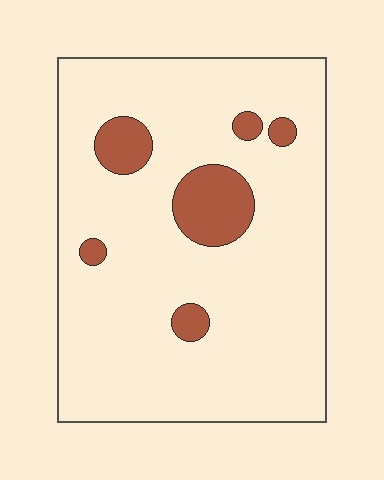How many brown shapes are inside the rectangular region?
6.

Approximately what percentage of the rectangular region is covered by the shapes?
Approximately 10%.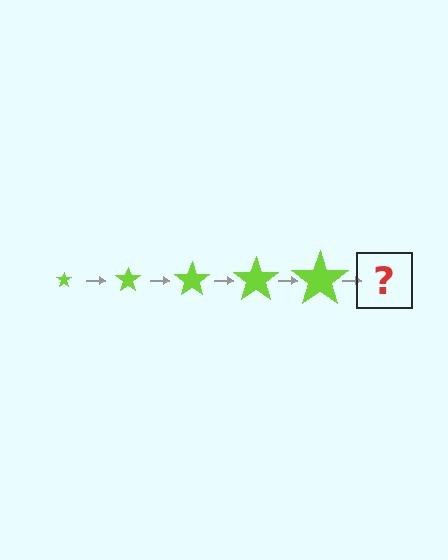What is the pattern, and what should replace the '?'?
The pattern is that the star gets progressively larger each step. The '?' should be a lime star, larger than the previous one.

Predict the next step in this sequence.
The next step is a lime star, larger than the previous one.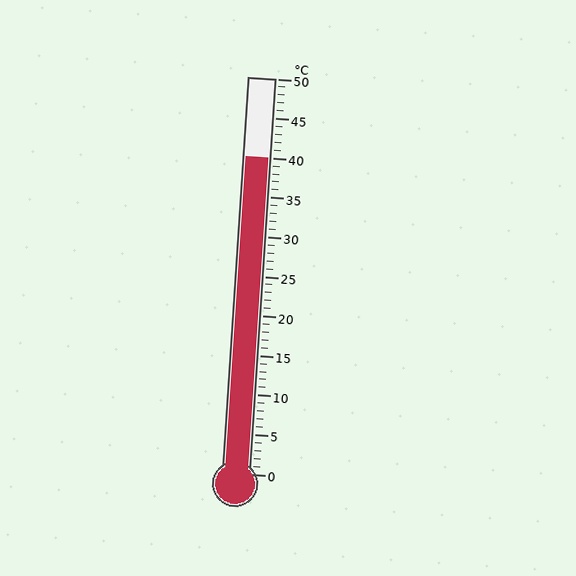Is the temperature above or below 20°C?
The temperature is above 20°C.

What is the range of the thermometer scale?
The thermometer scale ranges from 0°C to 50°C.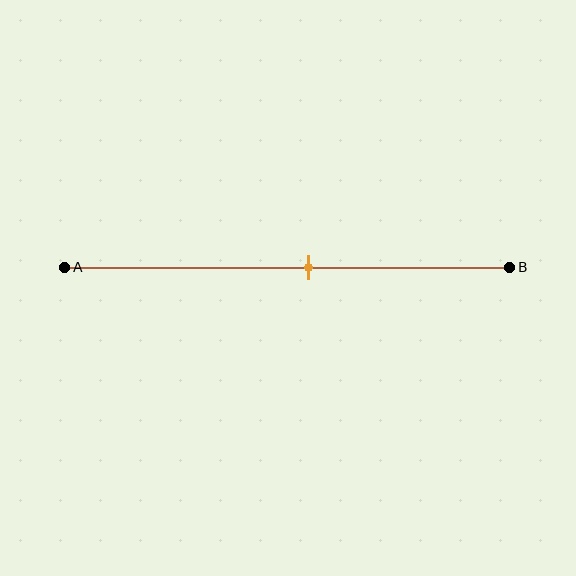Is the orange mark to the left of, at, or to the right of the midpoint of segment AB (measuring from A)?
The orange mark is to the right of the midpoint of segment AB.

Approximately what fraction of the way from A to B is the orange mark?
The orange mark is approximately 55% of the way from A to B.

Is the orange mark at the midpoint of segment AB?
No, the mark is at about 55% from A, not at the 50% midpoint.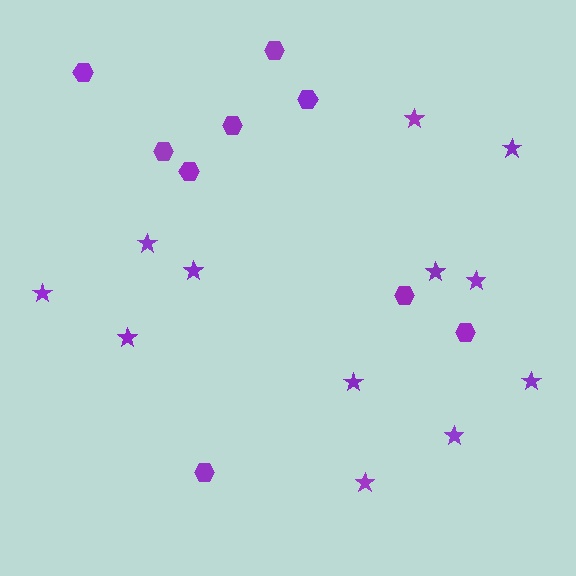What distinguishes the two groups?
There are 2 groups: one group of stars (12) and one group of hexagons (9).